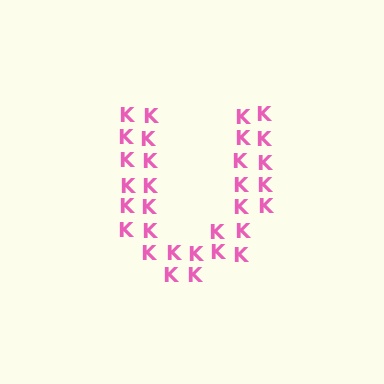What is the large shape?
The large shape is the letter U.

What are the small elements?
The small elements are letter K's.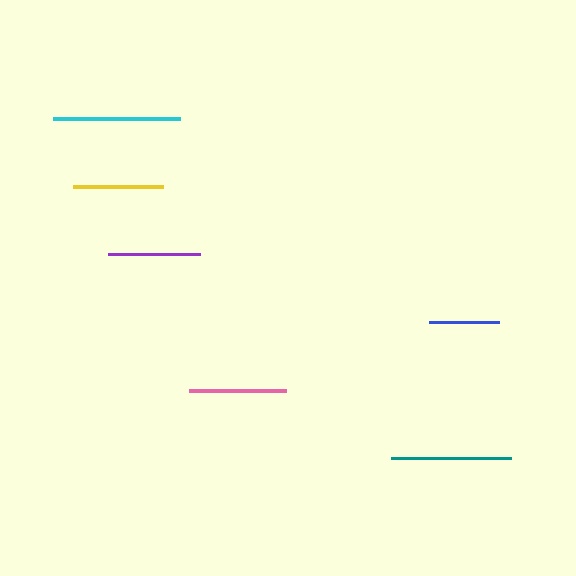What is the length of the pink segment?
The pink segment is approximately 97 pixels long.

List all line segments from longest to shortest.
From longest to shortest: cyan, teal, pink, purple, yellow, blue.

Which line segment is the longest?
The cyan line is the longest at approximately 128 pixels.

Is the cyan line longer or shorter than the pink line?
The cyan line is longer than the pink line.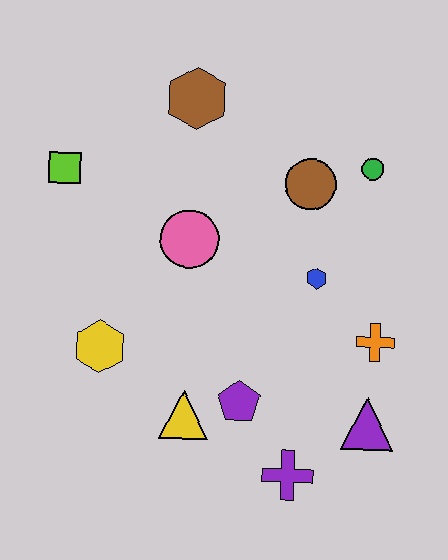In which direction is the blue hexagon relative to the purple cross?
The blue hexagon is above the purple cross.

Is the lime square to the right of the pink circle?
No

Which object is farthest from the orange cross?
The lime square is farthest from the orange cross.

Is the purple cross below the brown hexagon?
Yes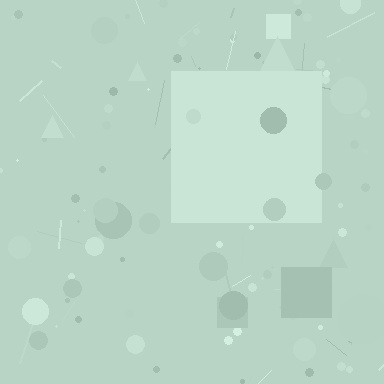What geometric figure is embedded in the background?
A square is embedded in the background.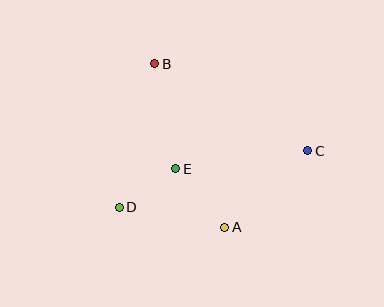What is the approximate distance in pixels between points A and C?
The distance between A and C is approximately 113 pixels.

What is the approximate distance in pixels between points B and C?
The distance between B and C is approximately 176 pixels.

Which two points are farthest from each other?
Points C and D are farthest from each other.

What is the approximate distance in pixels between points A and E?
The distance between A and E is approximately 76 pixels.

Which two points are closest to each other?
Points D and E are closest to each other.